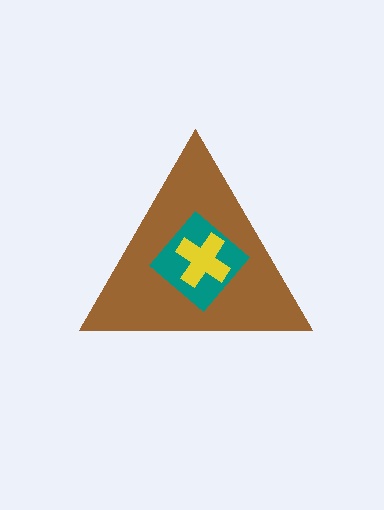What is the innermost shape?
The yellow cross.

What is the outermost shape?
The brown triangle.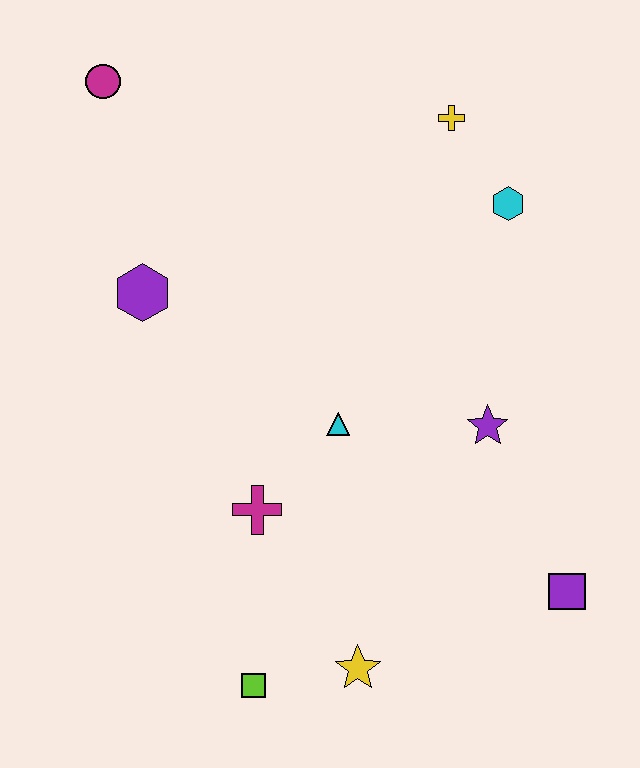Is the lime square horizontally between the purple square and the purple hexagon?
Yes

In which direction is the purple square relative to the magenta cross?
The purple square is to the right of the magenta cross.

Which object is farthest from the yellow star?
The magenta circle is farthest from the yellow star.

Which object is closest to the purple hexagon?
The magenta circle is closest to the purple hexagon.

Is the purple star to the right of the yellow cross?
Yes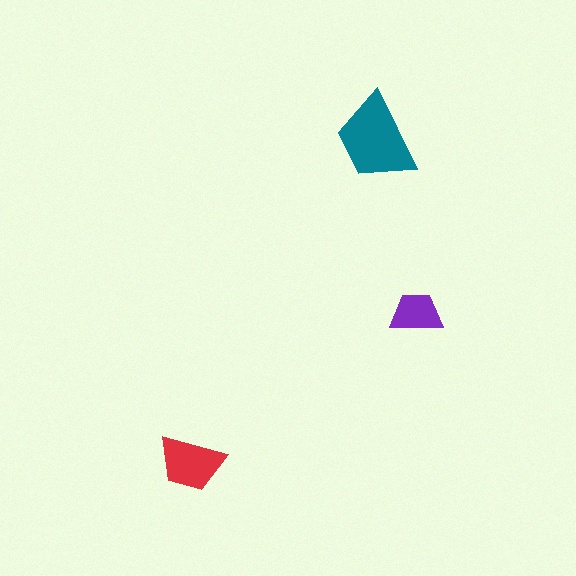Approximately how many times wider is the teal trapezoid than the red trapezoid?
About 1.5 times wider.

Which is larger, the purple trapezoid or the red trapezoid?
The red one.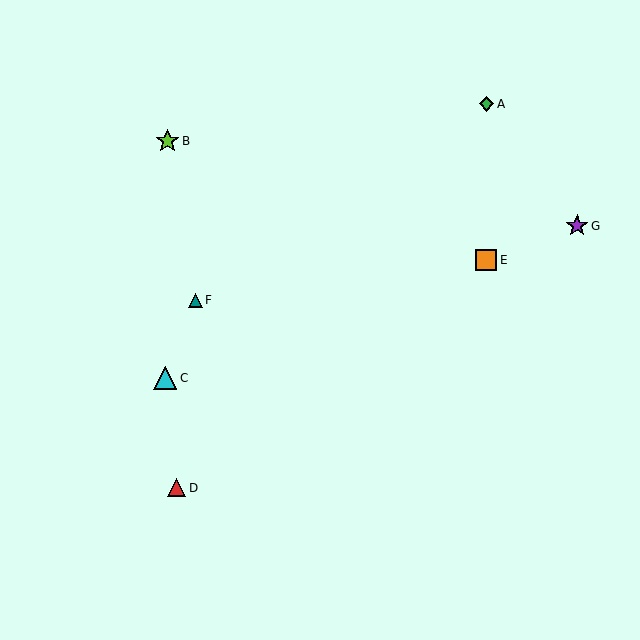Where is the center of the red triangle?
The center of the red triangle is at (177, 488).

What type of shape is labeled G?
Shape G is a purple star.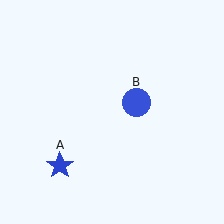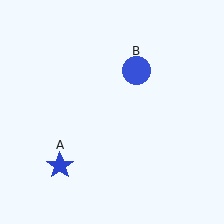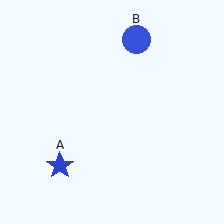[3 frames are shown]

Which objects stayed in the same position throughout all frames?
Blue star (object A) remained stationary.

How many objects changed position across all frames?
1 object changed position: blue circle (object B).